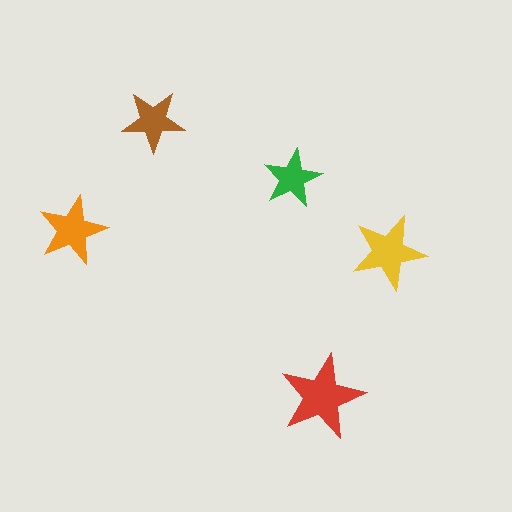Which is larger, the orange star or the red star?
The red one.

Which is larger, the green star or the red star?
The red one.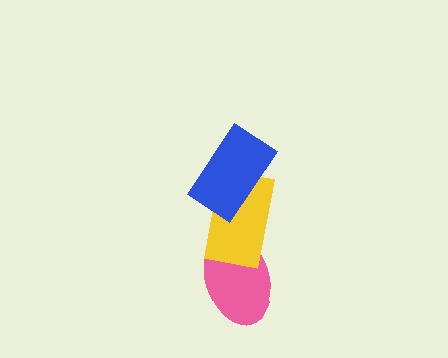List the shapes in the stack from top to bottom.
From top to bottom: the blue rectangle, the yellow rectangle, the pink ellipse.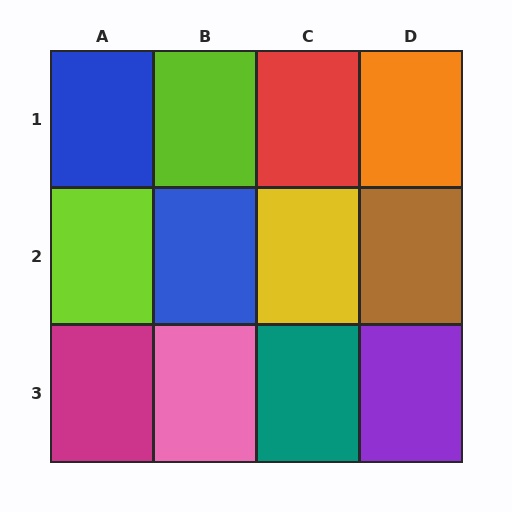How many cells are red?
1 cell is red.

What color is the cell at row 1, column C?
Red.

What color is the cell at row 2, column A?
Lime.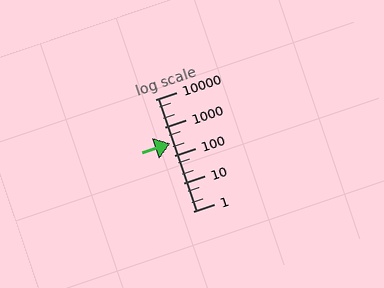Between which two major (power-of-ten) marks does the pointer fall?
The pointer is between 100 and 1000.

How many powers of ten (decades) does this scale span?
The scale spans 4 decades, from 1 to 10000.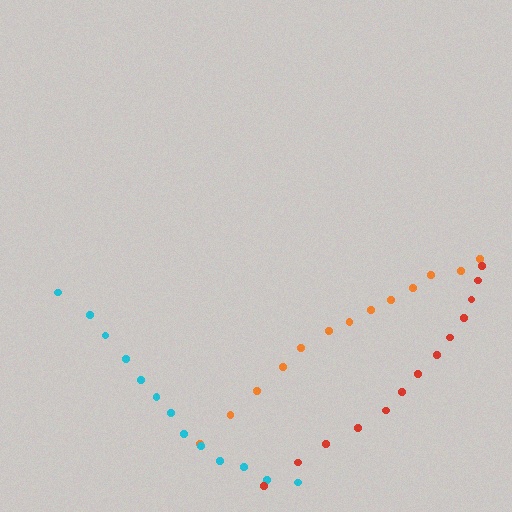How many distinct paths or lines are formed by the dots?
There are 3 distinct paths.